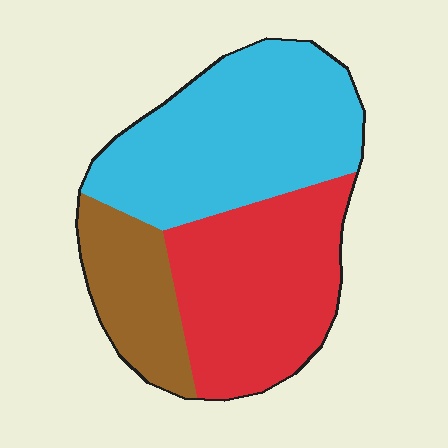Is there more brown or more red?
Red.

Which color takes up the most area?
Cyan, at roughly 45%.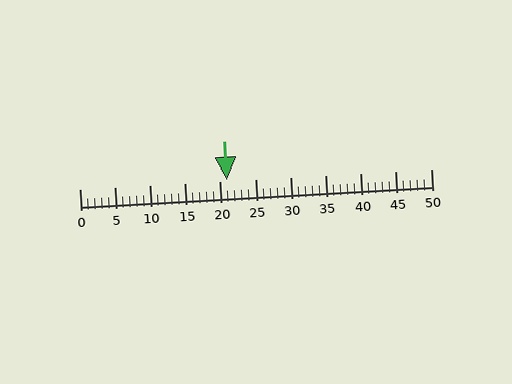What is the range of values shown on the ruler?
The ruler shows values from 0 to 50.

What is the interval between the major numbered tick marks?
The major tick marks are spaced 5 units apart.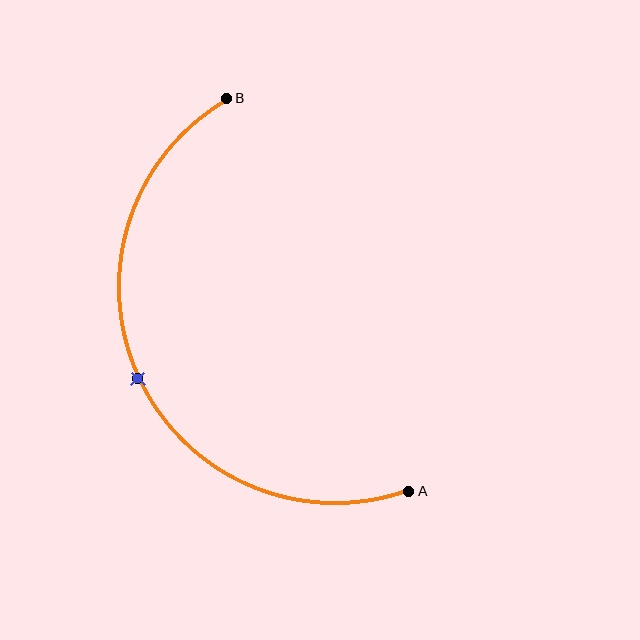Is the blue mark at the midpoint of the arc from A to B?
Yes. The blue mark lies on the arc at equal arc-length from both A and B — it is the arc midpoint.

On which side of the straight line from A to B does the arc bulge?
The arc bulges to the left of the straight line connecting A and B.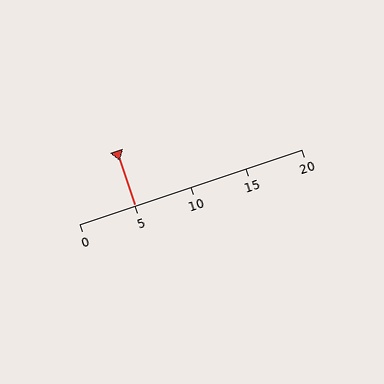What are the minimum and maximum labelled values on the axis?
The axis runs from 0 to 20.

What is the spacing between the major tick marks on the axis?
The major ticks are spaced 5 apart.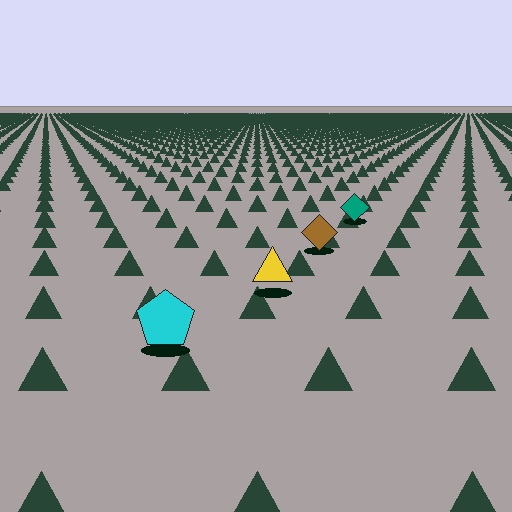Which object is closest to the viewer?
The cyan pentagon is closest. The texture marks near it are larger and more spread out.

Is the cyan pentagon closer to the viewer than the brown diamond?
Yes. The cyan pentagon is closer — you can tell from the texture gradient: the ground texture is coarser near it.